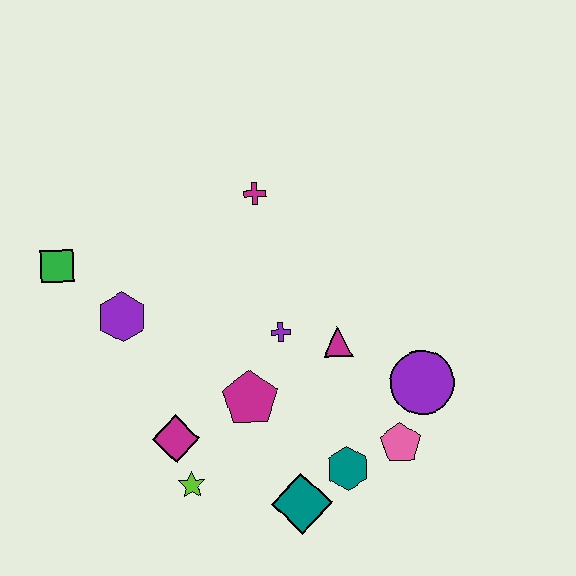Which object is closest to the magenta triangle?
The purple cross is closest to the magenta triangle.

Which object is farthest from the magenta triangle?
The green square is farthest from the magenta triangle.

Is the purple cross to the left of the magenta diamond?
No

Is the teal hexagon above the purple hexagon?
No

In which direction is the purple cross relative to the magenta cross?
The purple cross is below the magenta cross.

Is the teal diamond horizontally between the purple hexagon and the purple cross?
No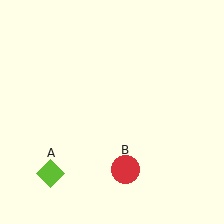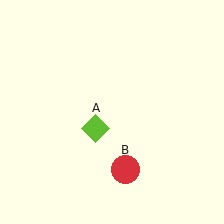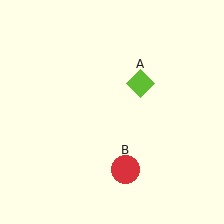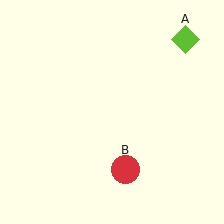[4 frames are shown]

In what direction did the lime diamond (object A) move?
The lime diamond (object A) moved up and to the right.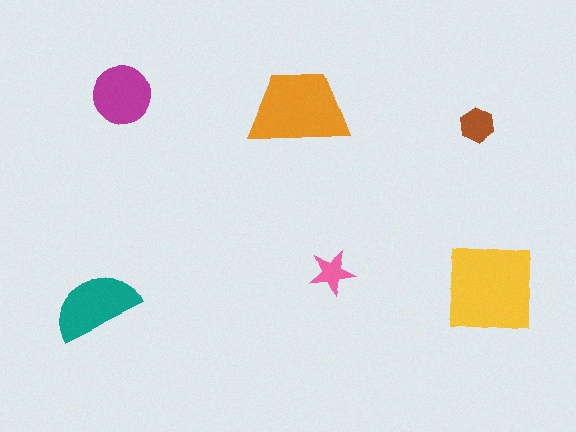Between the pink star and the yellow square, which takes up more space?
The yellow square.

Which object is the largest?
The yellow square.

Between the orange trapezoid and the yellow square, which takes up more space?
The yellow square.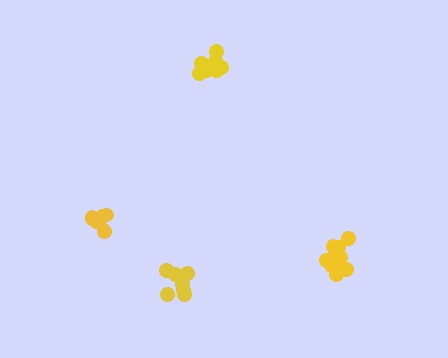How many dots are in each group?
Group 1: 7 dots, Group 2: 11 dots, Group 3: 8 dots, Group 4: 7 dots (33 total).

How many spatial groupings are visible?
There are 4 spatial groupings.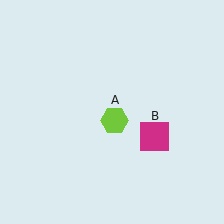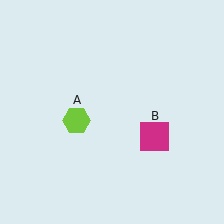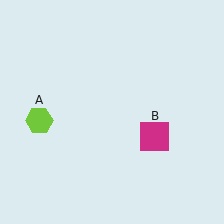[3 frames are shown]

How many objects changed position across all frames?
1 object changed position: lime hexagon (object A).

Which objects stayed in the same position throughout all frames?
Magenta square (object B) remained stationary.